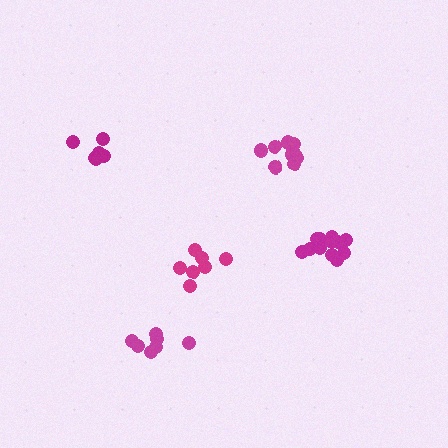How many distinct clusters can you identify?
There are 5 distinct clusters.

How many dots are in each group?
Group 1: 12 dots, Group 2: 7 dots, Group 3: 6 dots, Group 4: 11 dots, Group 5: 7 dots (43 total).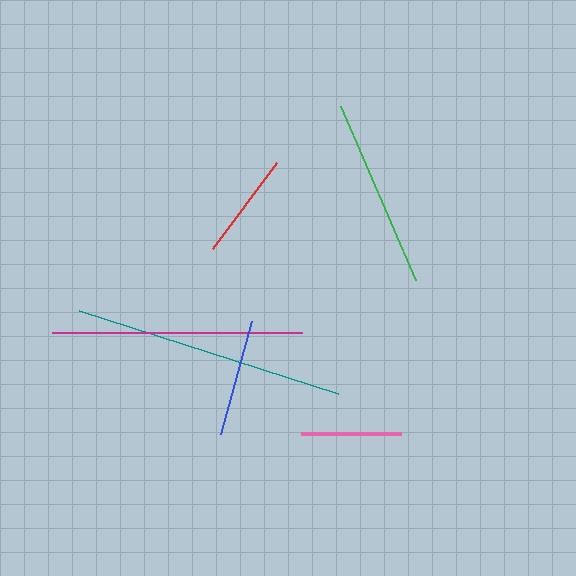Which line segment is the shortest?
The pink line is the shortest at approximately 101 pixels.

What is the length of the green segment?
The green segment is approximately 190 pixels long.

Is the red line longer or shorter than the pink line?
The red line is longer than the pink line.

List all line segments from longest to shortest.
From longest to shortest: teal, magenta, green, blue, red, pink.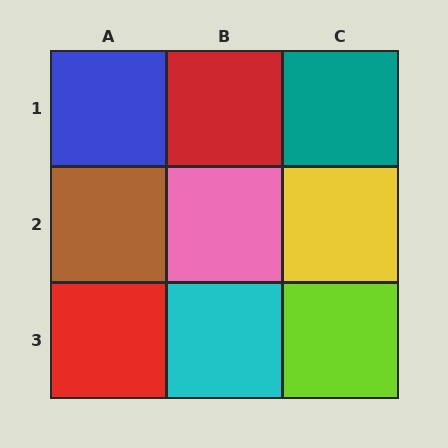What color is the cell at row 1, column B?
Red.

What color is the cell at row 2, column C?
Yellow.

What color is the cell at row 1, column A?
Blue.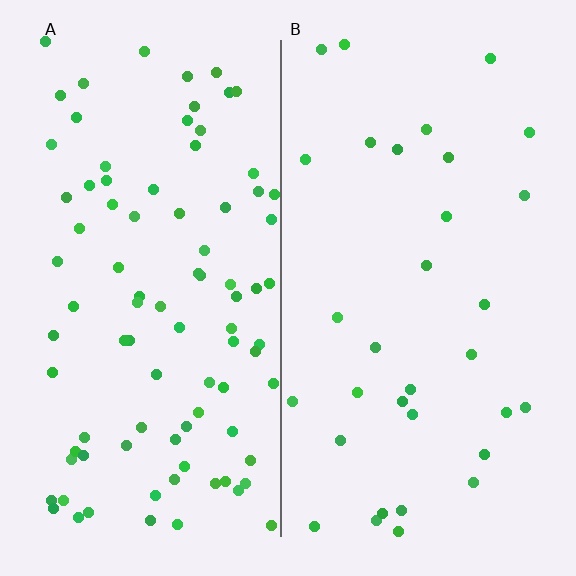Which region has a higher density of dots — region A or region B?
A (the left).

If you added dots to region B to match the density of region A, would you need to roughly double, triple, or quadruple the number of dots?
Approximately triple.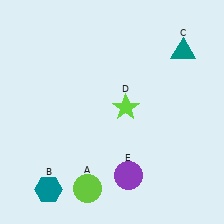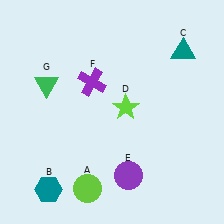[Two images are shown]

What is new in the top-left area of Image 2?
A green triangle (G) was added in the top-left area of Image 2.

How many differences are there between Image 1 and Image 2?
There are 2 differences between the two images.